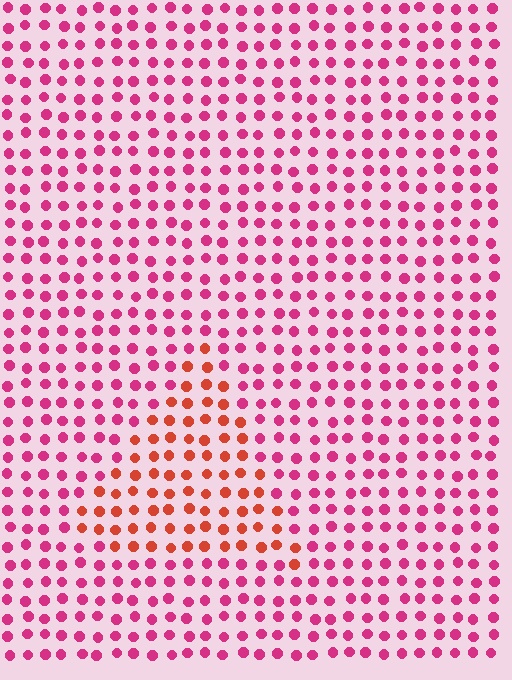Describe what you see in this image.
The image is filled with small magenta elements in a uniform arrangement. A triangle-shaped region is visible where the elements are tinted to a slightly different hue, forming a subtle color boundary.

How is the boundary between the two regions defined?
The boundary is defined purely by a slight shift in hue (about 37 degrees). Spacing, size, and orientation are identical on both sides.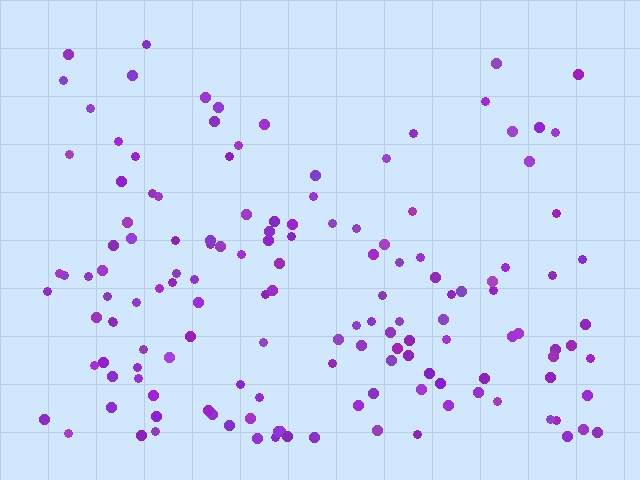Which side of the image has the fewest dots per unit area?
The top.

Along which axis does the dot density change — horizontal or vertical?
Vertical.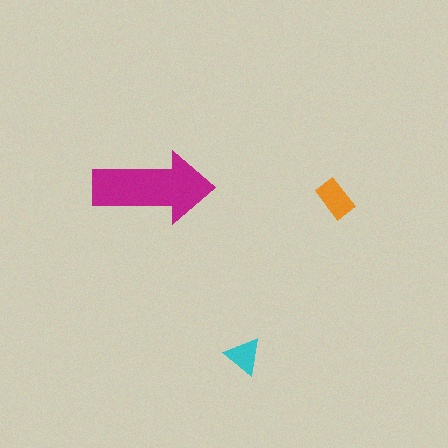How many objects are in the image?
There are 3 objects in the image.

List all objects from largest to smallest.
The magenta arrow, the orange rectangle, the cyan triangle.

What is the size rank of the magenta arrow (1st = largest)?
1st.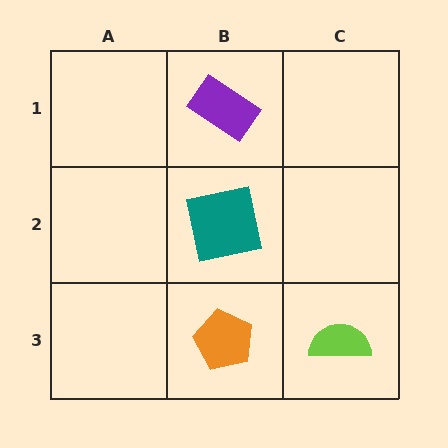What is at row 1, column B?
A purple rectangle.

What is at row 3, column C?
A lime semicircle.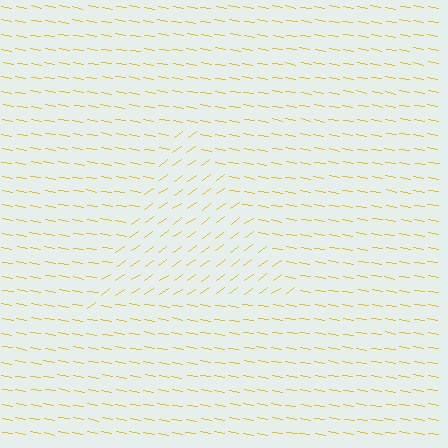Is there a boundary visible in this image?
Yes, there is a texture boundary formed by a change in line orientation.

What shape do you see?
I see a triangle.